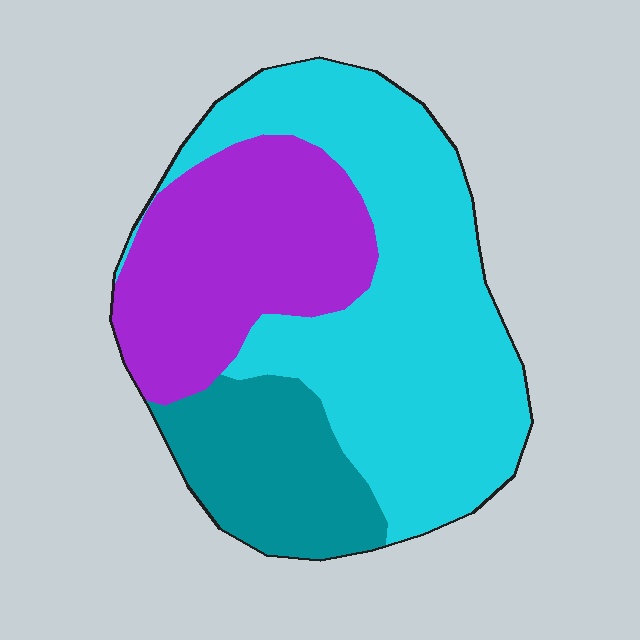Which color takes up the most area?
Cyan, at roughly 50%.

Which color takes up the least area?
Teal, at roughly 20%.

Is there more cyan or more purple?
Cyan.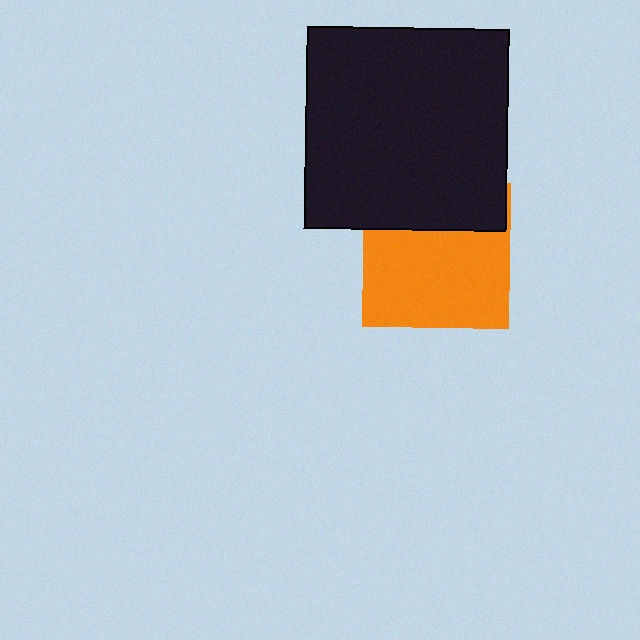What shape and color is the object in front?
The object in front is a black square.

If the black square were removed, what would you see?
You would see the complete orange square.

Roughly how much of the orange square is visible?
Most of it is visible (roughly 67%).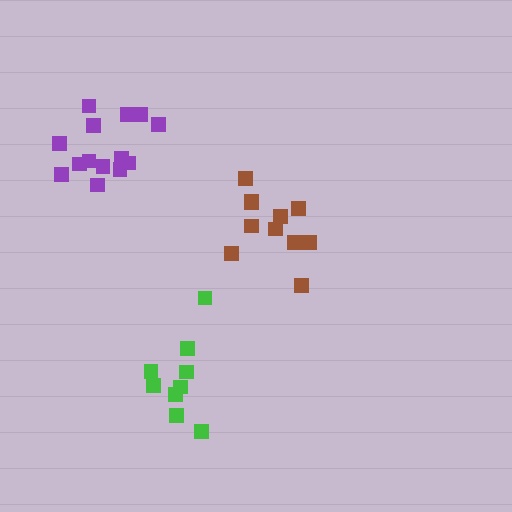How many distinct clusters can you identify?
There are 3 distinct clusters.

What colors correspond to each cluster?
The clusters are colored: green, brown, purple.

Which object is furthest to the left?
The purple cluster is leftmost.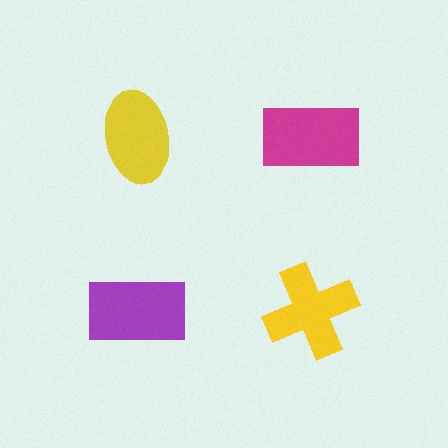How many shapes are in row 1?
2 shapes.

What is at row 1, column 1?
A yellow ellipse.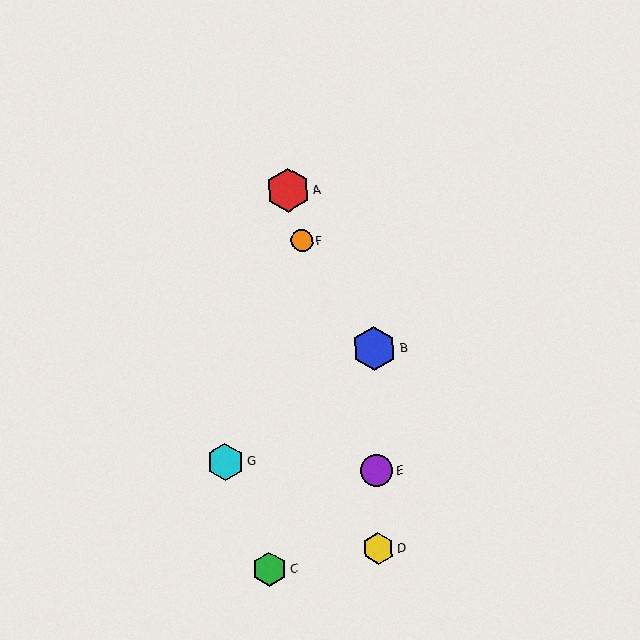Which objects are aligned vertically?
Objects B, D, E are aligned vertically.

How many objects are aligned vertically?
3 objects (B, D, E) are aligned vertically.